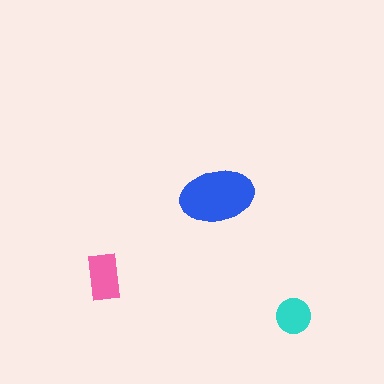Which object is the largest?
The blue ellipse.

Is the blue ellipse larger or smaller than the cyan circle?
Larger.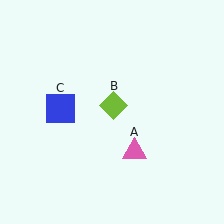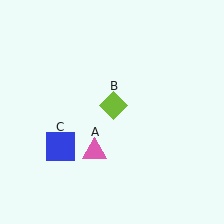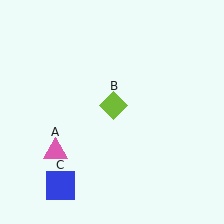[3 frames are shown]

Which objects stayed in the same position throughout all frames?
Lime diamond (object B) remained stationary.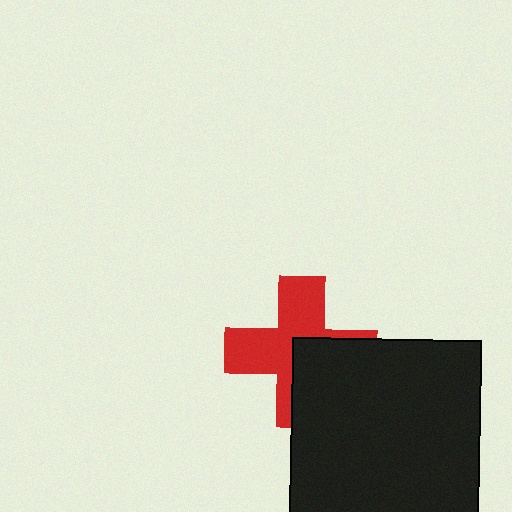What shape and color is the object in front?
The object in front is a black square.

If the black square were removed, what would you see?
You would see the complete red cross.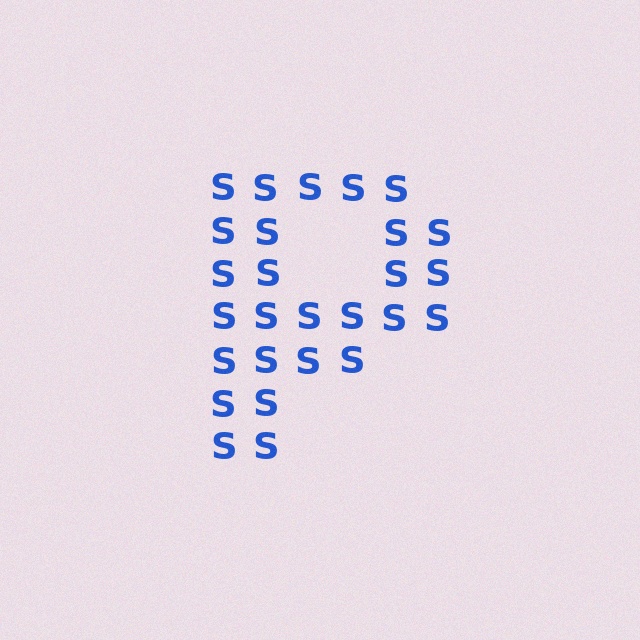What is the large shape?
The large shape is the letter P.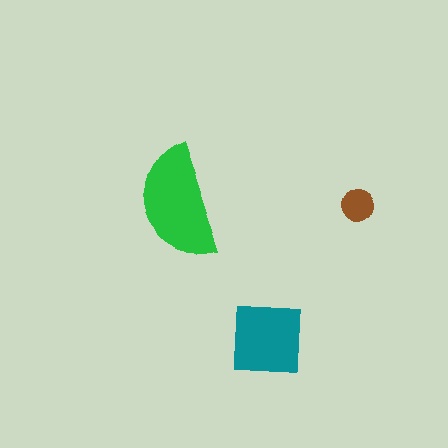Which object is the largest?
The green semicircle.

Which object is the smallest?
The brown circle.